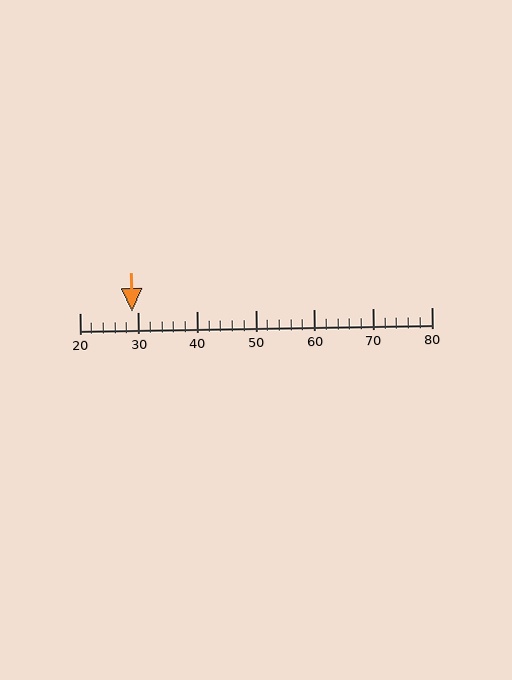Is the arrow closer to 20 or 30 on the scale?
The arrow is closer to 30.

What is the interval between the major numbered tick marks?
The major tick marks are spaced 10 units apart.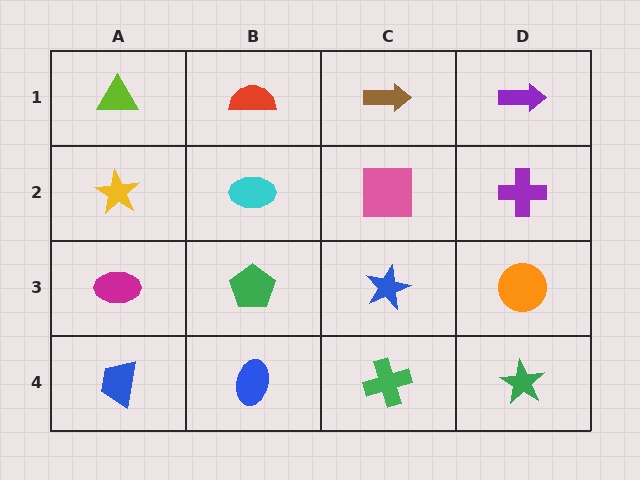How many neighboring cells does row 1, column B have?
3.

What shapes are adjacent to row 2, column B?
A red semicircle (row 1, column B), a green pentagon (row 3, column B), a yellow star (row 2, column A), a pink square (row 2, column C).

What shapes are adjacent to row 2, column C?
A brown arrow (row 1, column C), a blue star (row 3, column C), a cyan ellipse (row 2, column B), a purple cross (row 2, column D).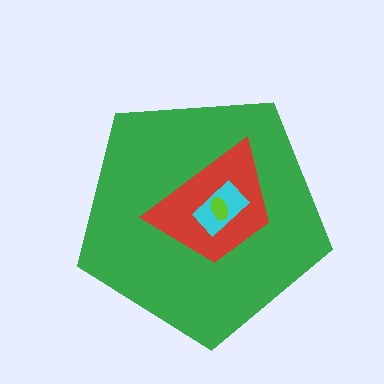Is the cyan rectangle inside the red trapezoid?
Yes.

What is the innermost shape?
The lime ellipse.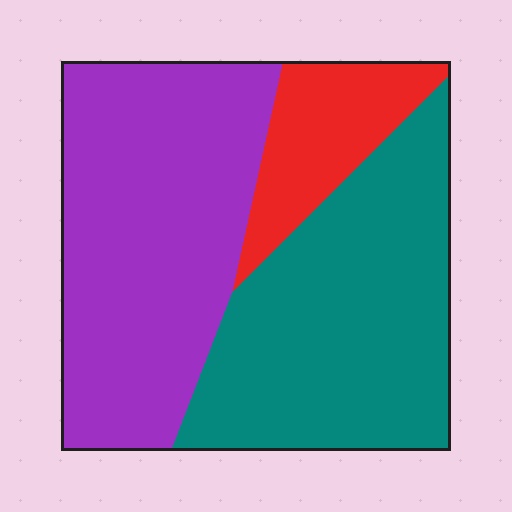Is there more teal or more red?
Teal.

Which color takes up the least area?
Red, at roughly 15%.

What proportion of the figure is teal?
Teal covers 42% of the figure.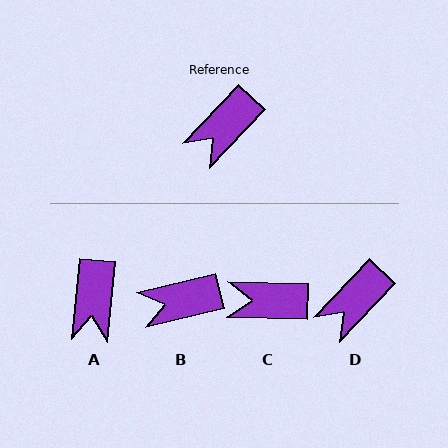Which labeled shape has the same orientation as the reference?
D.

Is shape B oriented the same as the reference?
No, it is off by about 32 degrees.